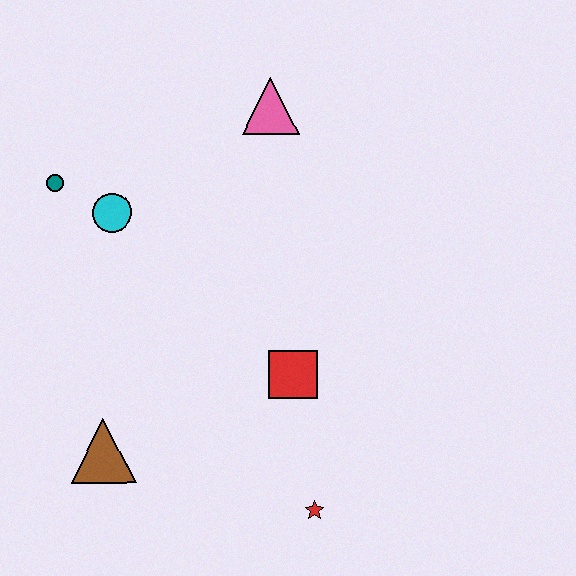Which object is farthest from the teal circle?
The red star is farthest from the teal circle.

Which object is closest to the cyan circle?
The teal circle is closest to the cyan circle.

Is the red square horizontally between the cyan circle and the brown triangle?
No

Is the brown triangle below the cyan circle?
Yes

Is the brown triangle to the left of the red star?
Yes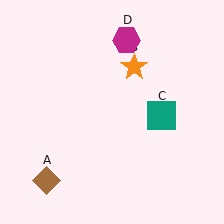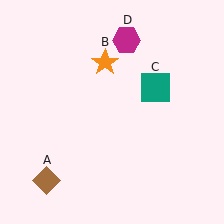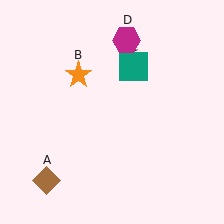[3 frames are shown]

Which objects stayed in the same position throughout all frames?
Brown diamond (object A) and magenta hexagon (object D) remained stationary.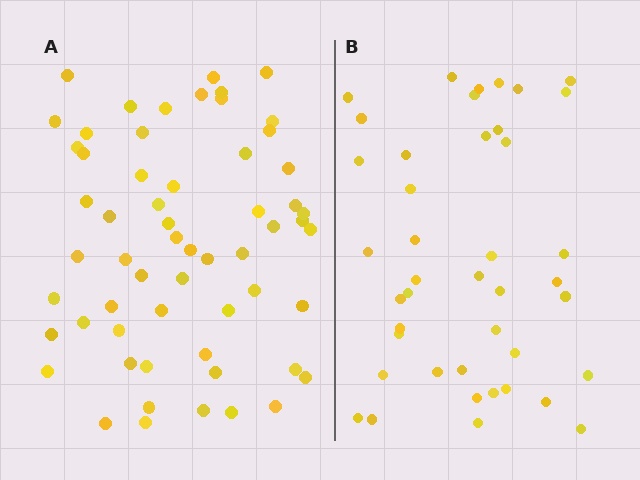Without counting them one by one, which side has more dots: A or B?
Region A (the left region) has more dots.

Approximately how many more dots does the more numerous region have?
Region A has approximately 15 more dots than region B.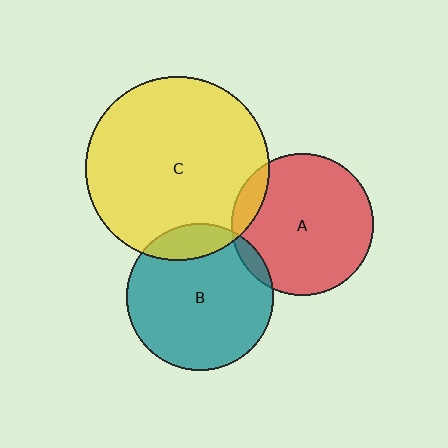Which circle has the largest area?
Circle C (yellow).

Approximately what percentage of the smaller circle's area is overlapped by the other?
Approximately 10%.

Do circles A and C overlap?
Yes.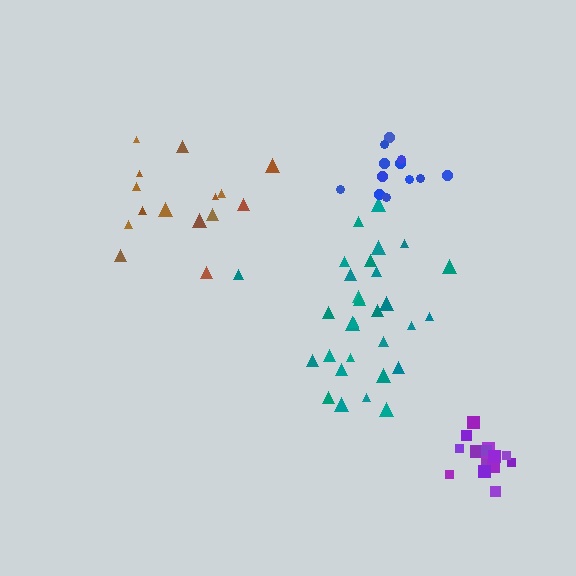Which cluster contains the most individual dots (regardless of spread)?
Teal (31).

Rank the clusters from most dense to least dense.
blue, purple, teal, brown.